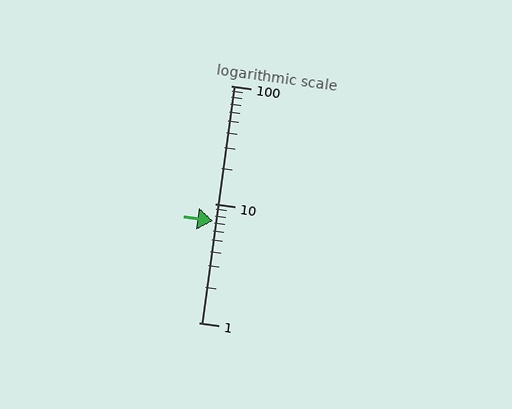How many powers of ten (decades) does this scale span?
The scale spans 2 decades, from 1 to 100.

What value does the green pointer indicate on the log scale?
The pointer indicates approximately 7.2.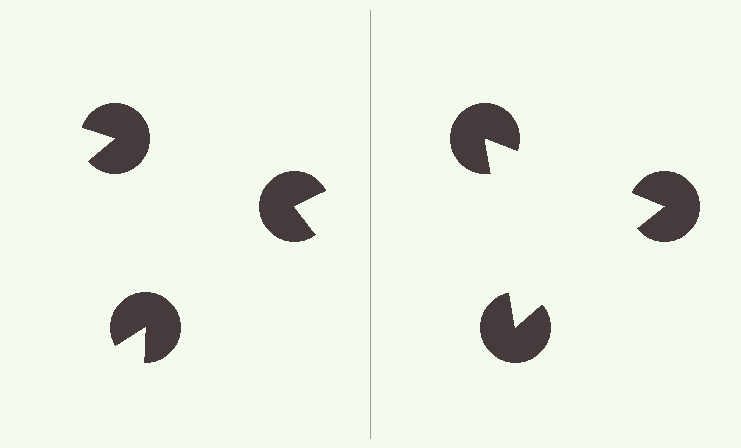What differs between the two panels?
The pac-man discs are positioned identically on both sides; only the wedge orientations differ. On the right they align to a triangle; on the left they are misaligned.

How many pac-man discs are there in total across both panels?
6 — 3 on each side.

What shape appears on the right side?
An illusory triangle.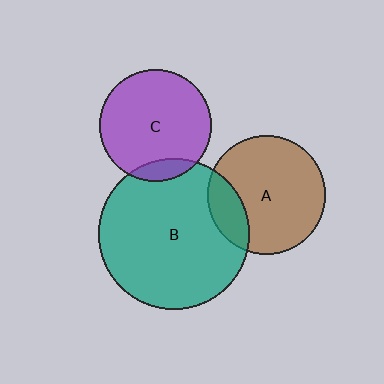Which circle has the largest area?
Circle B (teal).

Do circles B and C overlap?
Yes.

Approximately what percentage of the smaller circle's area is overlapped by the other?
Approximately 10%.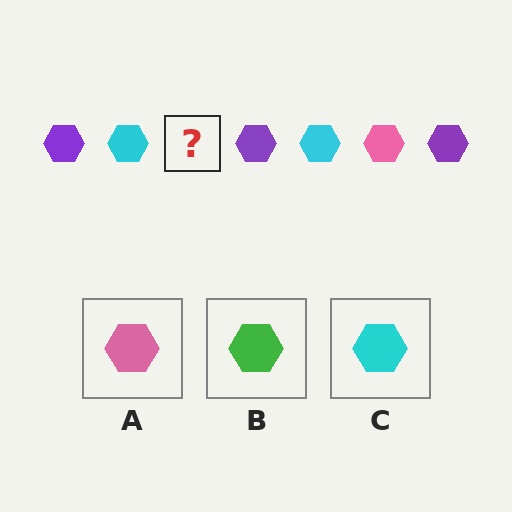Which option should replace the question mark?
Option A.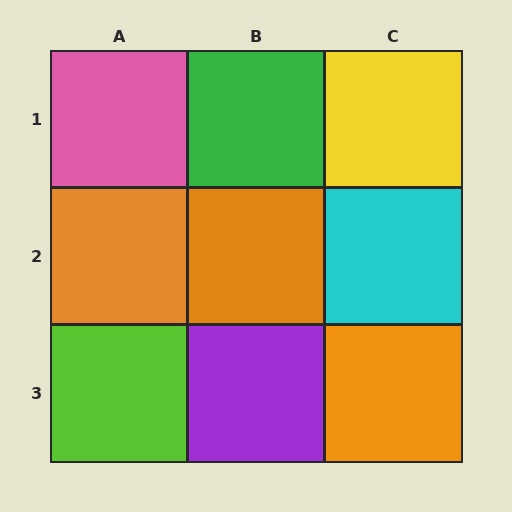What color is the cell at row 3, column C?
Orange.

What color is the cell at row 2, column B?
Orange.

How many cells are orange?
3 cells are orange.